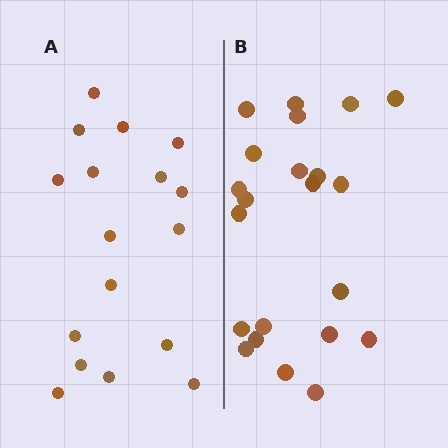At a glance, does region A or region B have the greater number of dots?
Region B (the right region) has more dots.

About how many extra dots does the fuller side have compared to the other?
Region B has about 5 more dots than region A.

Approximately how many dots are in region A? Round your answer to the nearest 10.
About 20 dots. (The exact count is 17, which rounds to 20.)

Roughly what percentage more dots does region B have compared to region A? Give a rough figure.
About 30% more.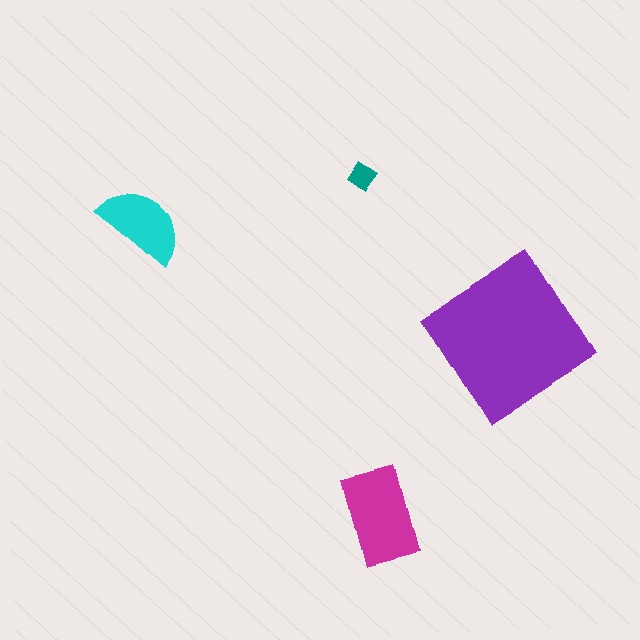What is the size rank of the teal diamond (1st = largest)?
4th.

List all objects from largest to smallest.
The purple diamond, the magenta rectangle, the cyan semicircle, the teal diamond.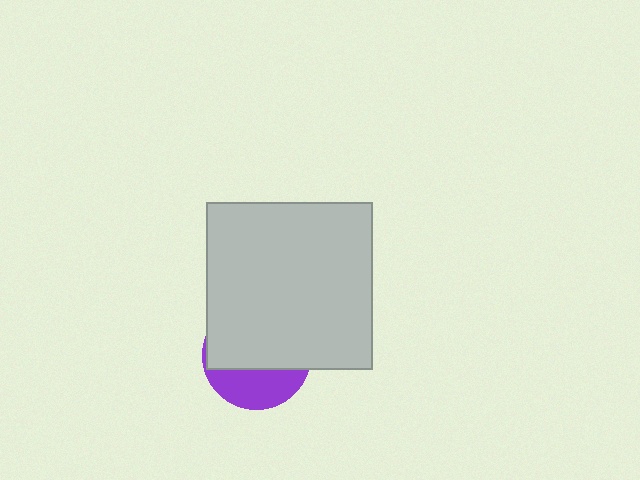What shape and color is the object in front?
The object in front is a light gray square.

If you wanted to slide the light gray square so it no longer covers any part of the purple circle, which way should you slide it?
Slide it up — that is the most direct way to separate the two shapes.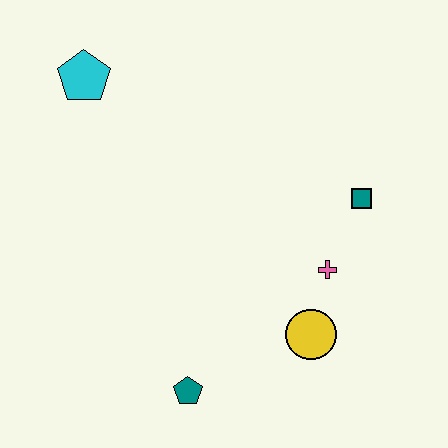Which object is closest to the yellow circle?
The pink cross is closest to the yellow circle.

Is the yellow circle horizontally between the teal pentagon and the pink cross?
Yes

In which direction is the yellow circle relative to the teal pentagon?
The yellow circle is to the right of the teal pentagon.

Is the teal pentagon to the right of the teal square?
No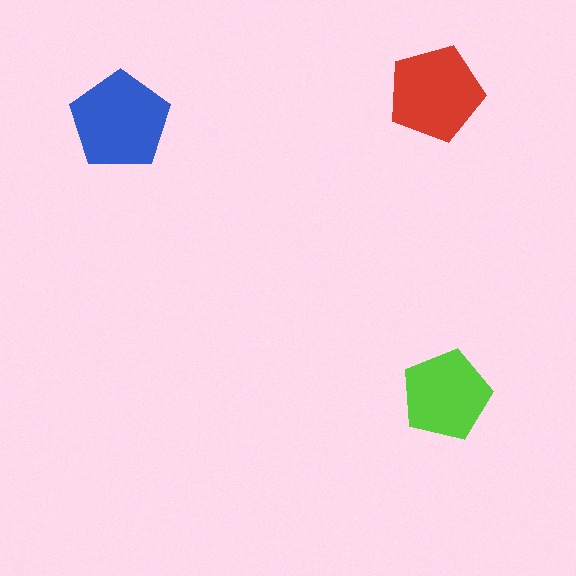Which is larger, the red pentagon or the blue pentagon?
The blue one.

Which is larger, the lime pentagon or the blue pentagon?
The blue one.